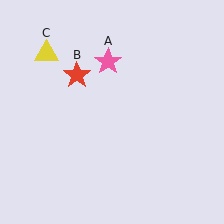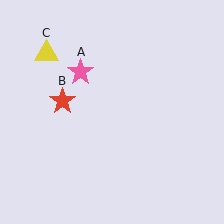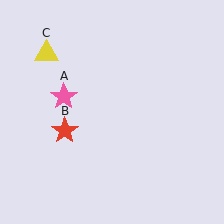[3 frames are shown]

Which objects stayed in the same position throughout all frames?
Yellow triangle (object C) remained stationary.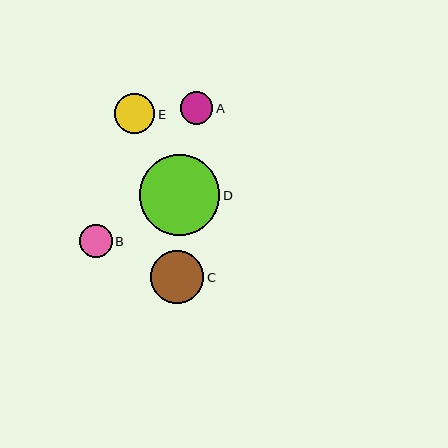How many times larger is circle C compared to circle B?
Circle C is approximately 1.6 times the size of circle B.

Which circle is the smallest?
Circle A is the smallest with a size of approximately 32 pixels.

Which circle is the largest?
Circle D is the largest with a size of approximately 80 pixels.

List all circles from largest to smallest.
From largest to smallest: D, C, E, B, A.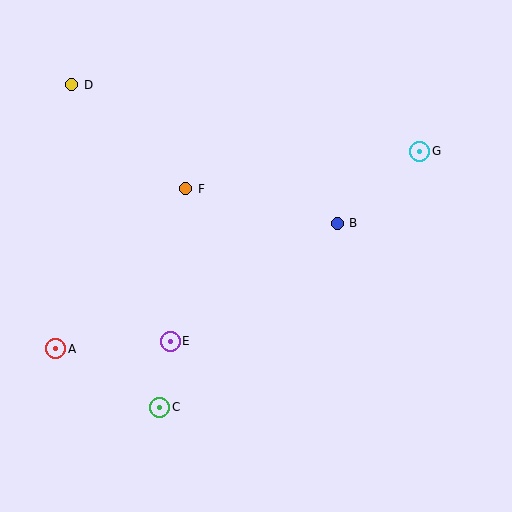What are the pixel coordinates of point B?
Point B is at (337, 223).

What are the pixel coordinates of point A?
Point A is at (56, 349).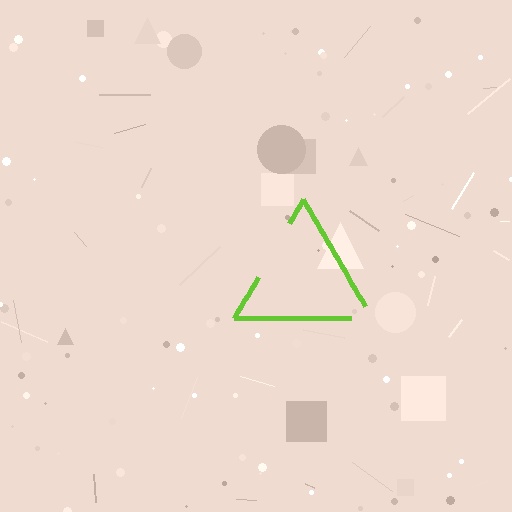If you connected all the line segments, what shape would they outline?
They would outline a triangle.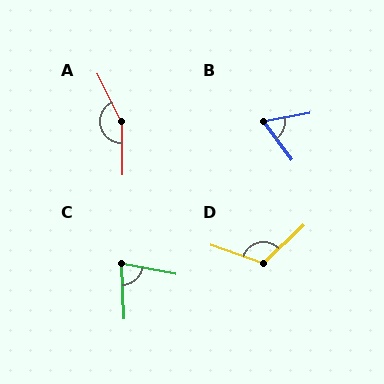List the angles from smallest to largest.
B (63°), C (77°), D (117°), A (155°).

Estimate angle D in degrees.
Approximately 117 degrees.